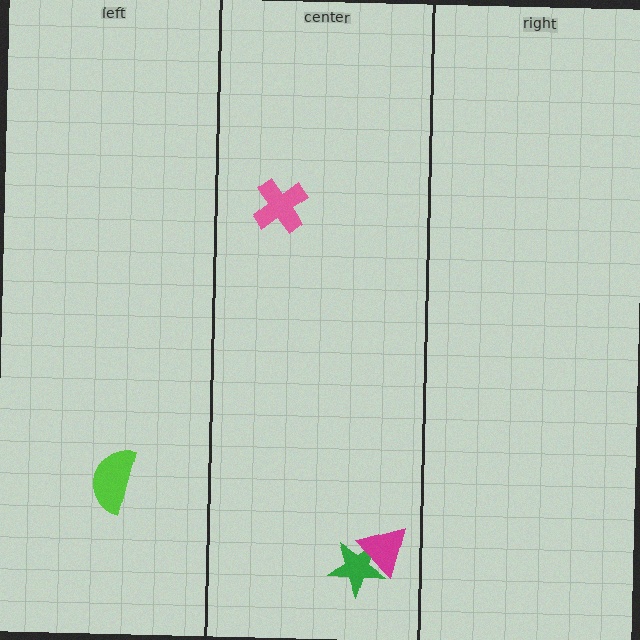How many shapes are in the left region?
1.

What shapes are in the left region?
The lime semicircle.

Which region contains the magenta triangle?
The center region.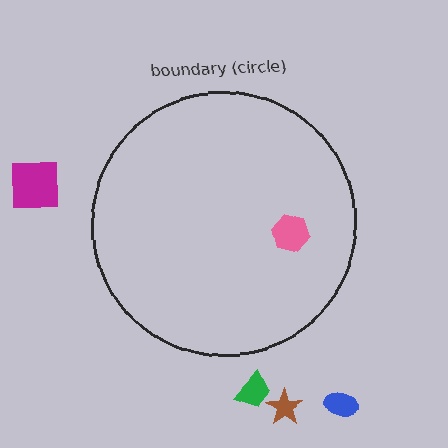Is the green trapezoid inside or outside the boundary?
Outside.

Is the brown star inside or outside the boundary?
Outside.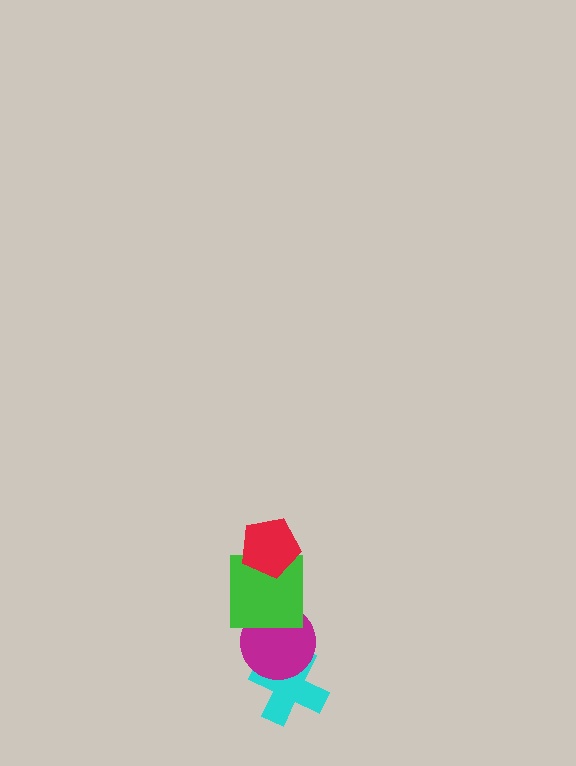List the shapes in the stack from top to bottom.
From top to bottom: the red pentagon, the green square, the magenta circle, the cyan cross.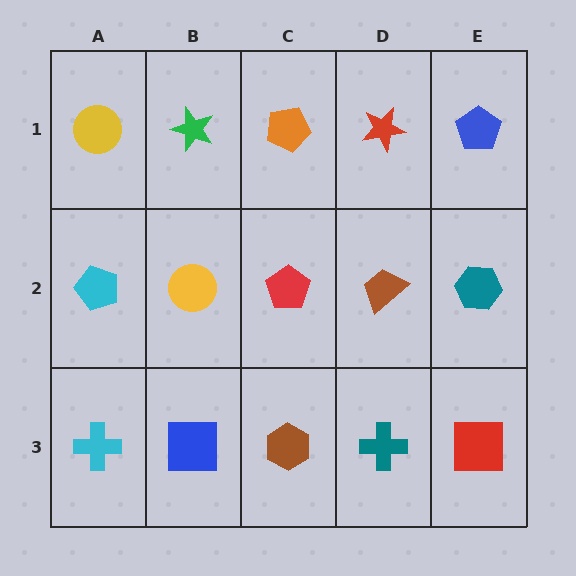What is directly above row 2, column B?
A green star.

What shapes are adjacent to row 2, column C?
An orange pentagon (row 1, column C), a brown hexagon (row 3, column C), a yellow circle (row 2, column B), a brown trapezoid (row 2, column D).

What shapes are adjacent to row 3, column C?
A red pentagon (row 2, column C), a blue square (row 3, column B), a teal cross (row 3, column D).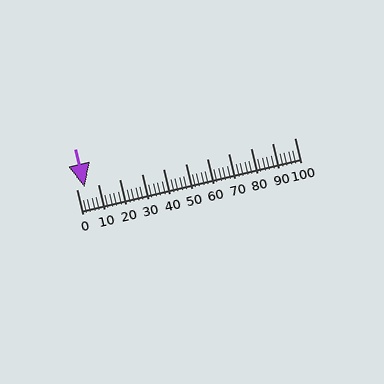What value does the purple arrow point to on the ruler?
The purple arrow points to approximately 4.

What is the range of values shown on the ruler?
The ruler shows values from 0 to 100.